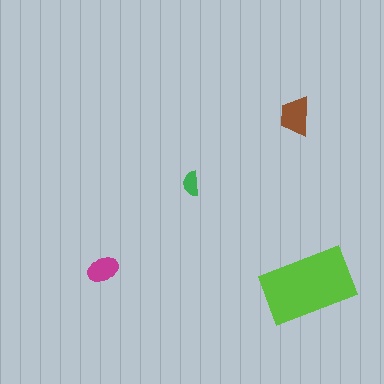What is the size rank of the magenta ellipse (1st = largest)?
3rd.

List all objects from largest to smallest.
The lime rectangle, the brown trapezoid, the magenta ellipse, the green semicircle.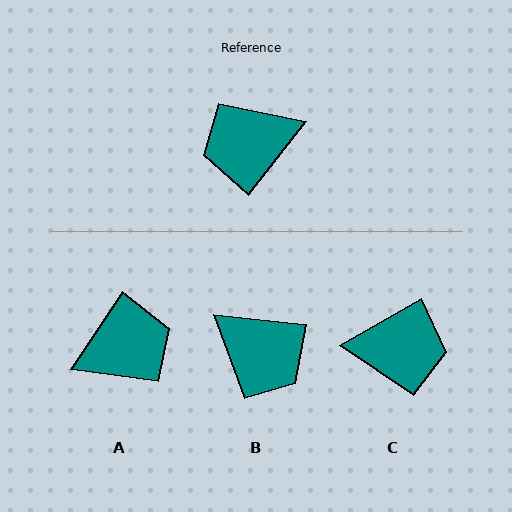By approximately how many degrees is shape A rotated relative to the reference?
Approximately 176 degrees clockwise.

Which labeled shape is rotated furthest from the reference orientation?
A, about 176 degrees away.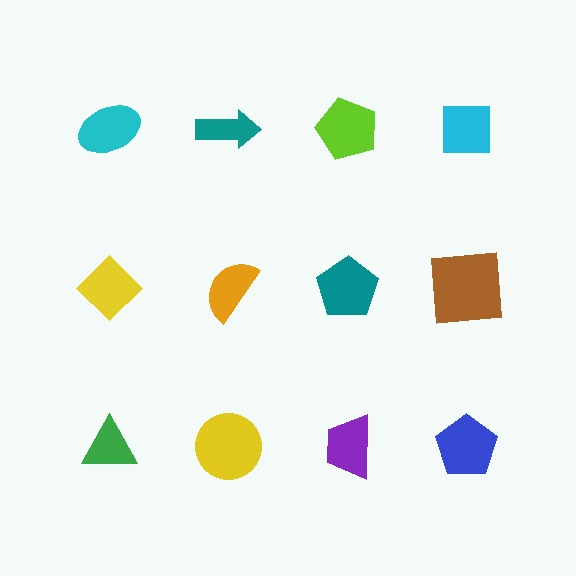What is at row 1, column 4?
A cyan square.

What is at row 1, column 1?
A cyan ellipse.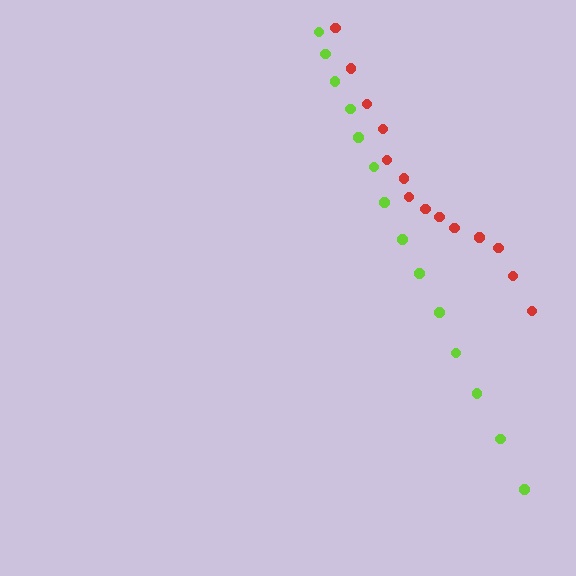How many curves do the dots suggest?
There are 2 distinct paths.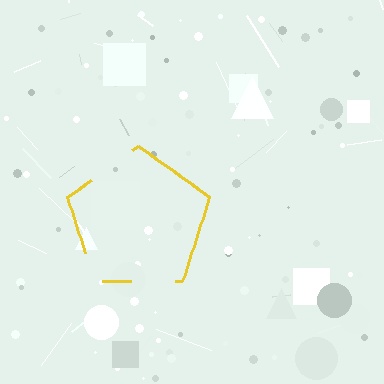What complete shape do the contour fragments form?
The contour fragments form a pentagon.